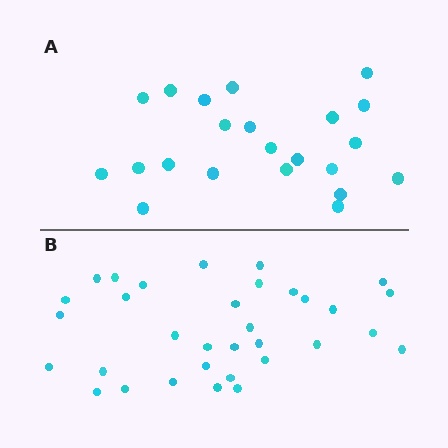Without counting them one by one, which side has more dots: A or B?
Region B (the bottom region) has more dots.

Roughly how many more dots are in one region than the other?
Region B has roughly 12 or so more dots than region A.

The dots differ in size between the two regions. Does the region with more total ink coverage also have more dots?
No. Region A has more total ink coverage because its dots are larger, but region B actually contains more individual dots. Total area can be misleading — the number of items is what matters here.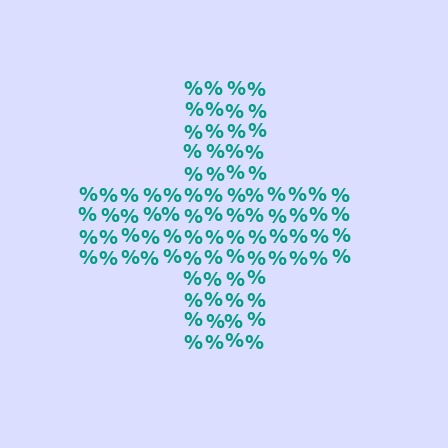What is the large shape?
The large shape is a cross.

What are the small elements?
The small elements are percent signs.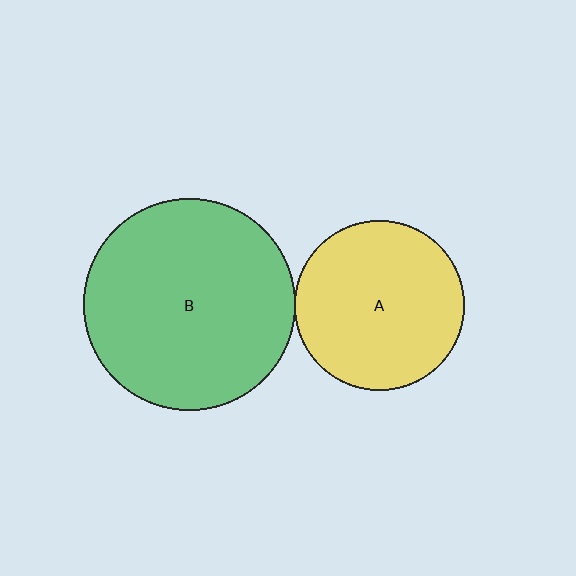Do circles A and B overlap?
Yes.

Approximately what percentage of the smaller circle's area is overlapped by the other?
Approximately 5%.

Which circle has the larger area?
Circle B (green).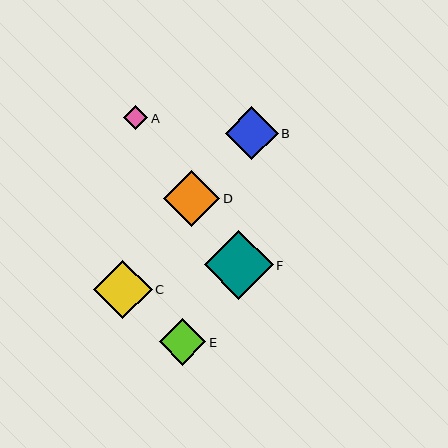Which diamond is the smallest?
Diamond A is the smallest with a size of approximately 24 pixels.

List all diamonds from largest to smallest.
From largest to smallest: F, C, D, B, E, A.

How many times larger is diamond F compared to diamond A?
Diamond F is approximately 2.8 times the size of diamond A.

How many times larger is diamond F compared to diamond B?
Diamond F is approximately 1.3 times the size of diamond B.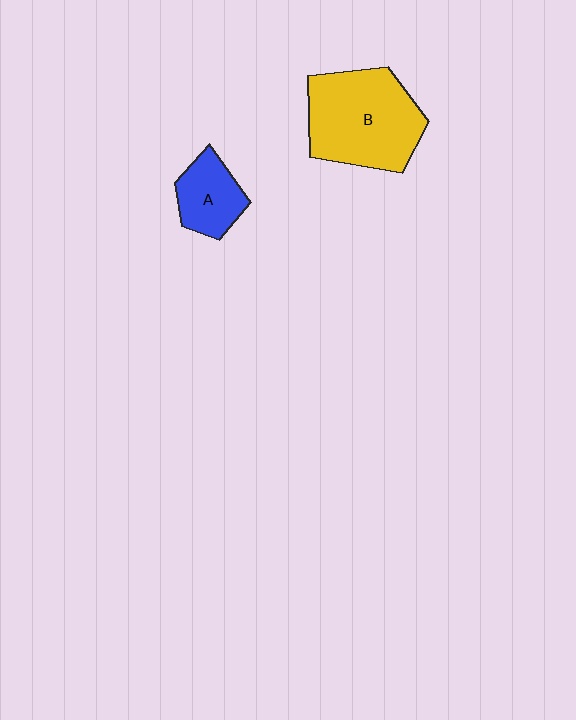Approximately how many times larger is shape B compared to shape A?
Approximately 2.3 times.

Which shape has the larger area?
Shape B (yellow).